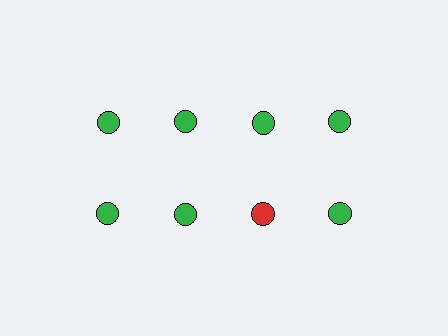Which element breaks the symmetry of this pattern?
The red circle in the second row, center column breaks the symmetry. All other shapes are green circles.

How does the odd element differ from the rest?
It has a different color: red instead of green.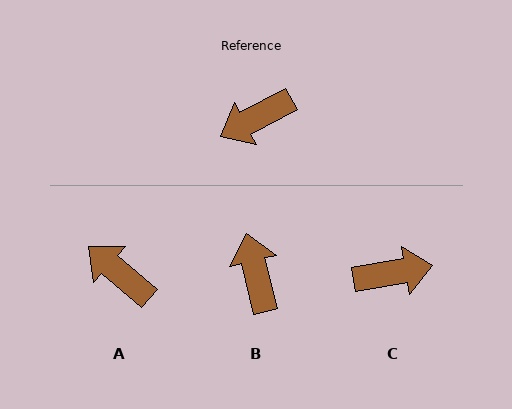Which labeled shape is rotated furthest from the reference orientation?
C, about 162 degrees away.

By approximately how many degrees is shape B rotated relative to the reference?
Approximately 105 degrees clockwise.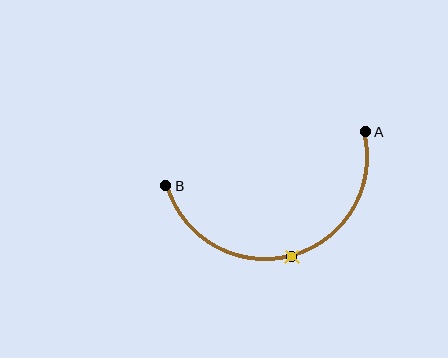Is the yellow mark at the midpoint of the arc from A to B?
Yes. The yellow mark lies on the arc at equal arc-length from both A and B — it is the arc midpoint.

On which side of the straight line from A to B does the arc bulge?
The arc bulges below the straight line connecting A and B.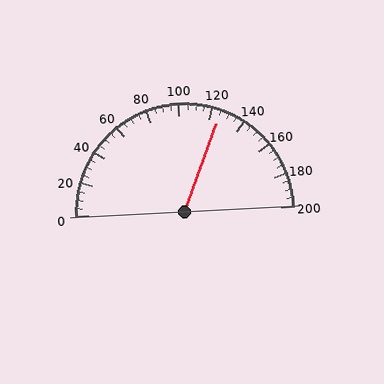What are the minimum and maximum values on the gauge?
The gauge ranges from 0 to 200.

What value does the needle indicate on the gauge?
The needle indicates approximately 125.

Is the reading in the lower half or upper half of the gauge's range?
The reading is in the upper half of the range (0 to 200).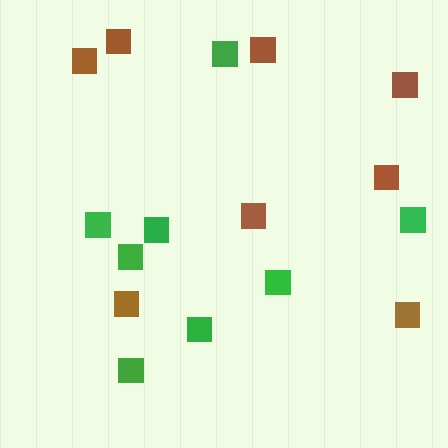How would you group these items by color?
There are 2 groups: one group of brown squares (8) and one group of green squares (8).